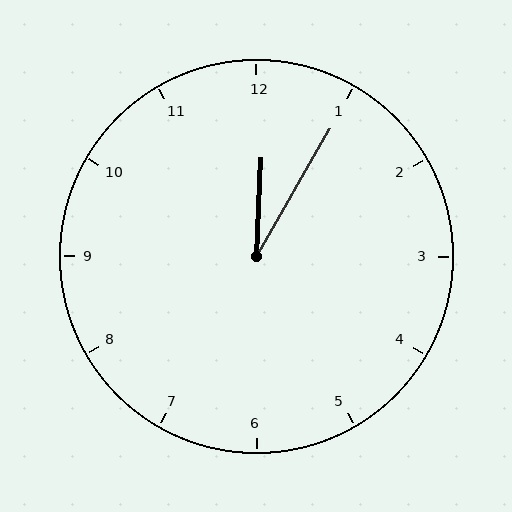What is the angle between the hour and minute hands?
Approximately 28 degrees.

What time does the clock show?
12:05.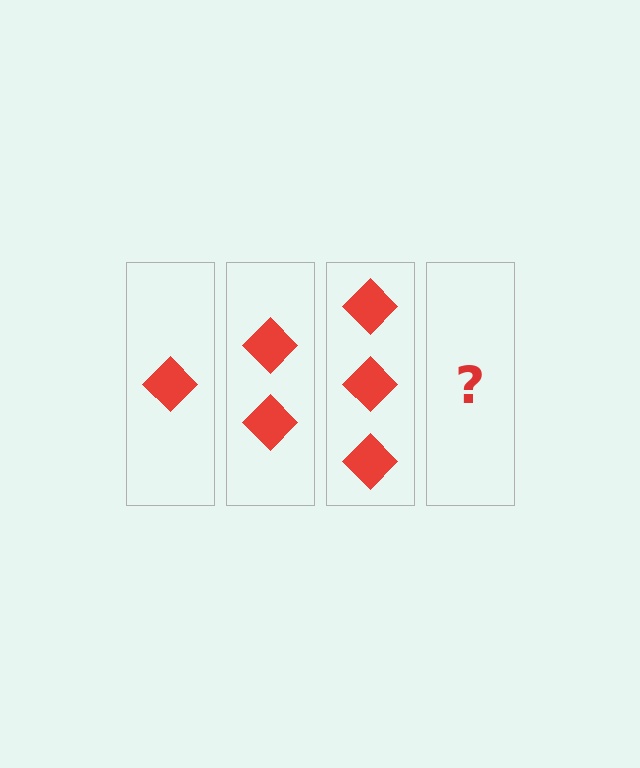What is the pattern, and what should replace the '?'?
The pattern is that each step adds one more diamond. The '?' should be 4 diamonds.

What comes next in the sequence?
The next element should be 4 diamonds.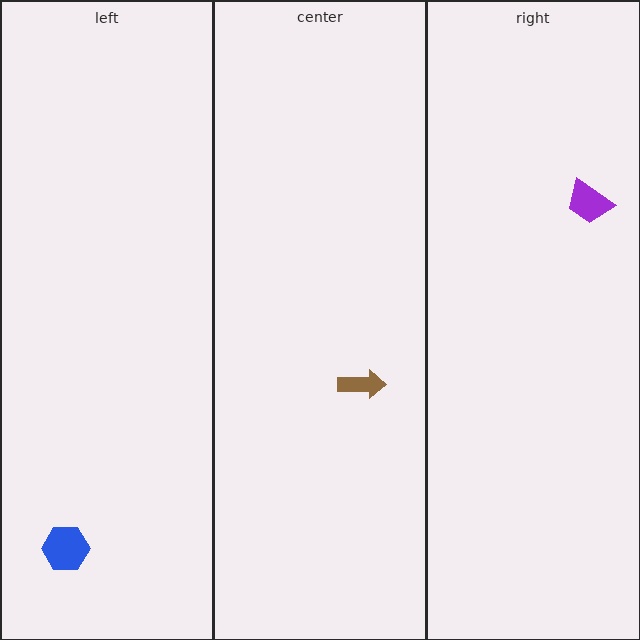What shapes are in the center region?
The brown arrow.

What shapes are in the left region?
The blue hexagon.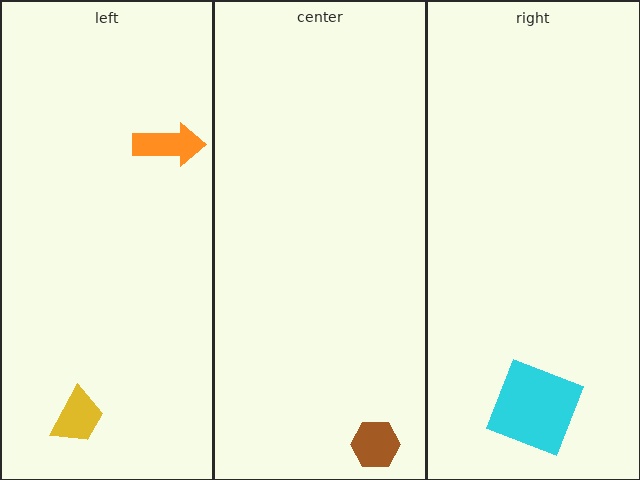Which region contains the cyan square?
The right region.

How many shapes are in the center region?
1.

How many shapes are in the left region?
2.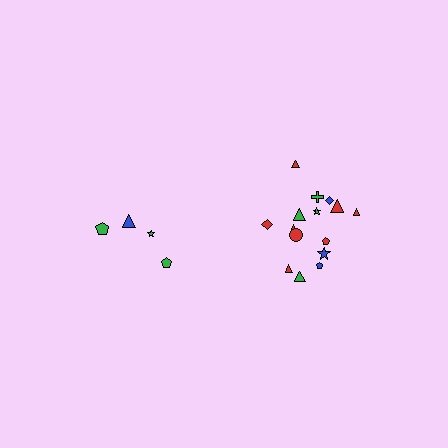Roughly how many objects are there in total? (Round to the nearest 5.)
Roughly 20 objects in total.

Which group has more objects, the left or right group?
The right group.